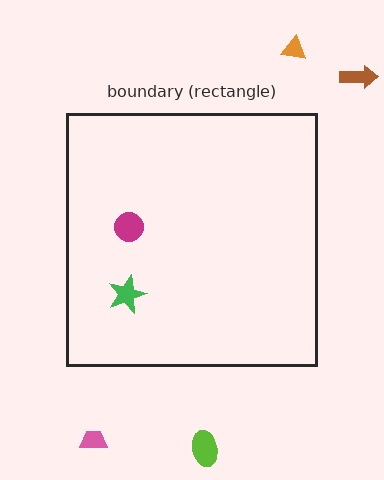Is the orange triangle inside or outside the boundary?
Outside.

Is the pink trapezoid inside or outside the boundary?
Outside.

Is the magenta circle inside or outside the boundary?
Inside.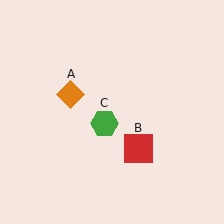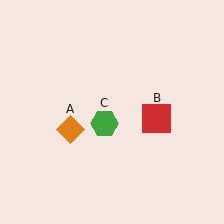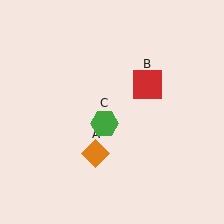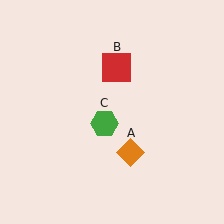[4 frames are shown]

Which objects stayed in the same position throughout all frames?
Green hexagon (object C) remained stationary.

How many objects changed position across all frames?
2 objects changed position: orange diamond (object A), red square (object B).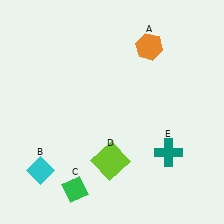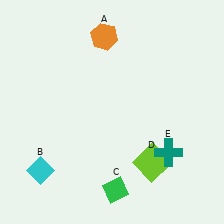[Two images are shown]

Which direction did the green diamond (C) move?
The green diamond (C) moved right.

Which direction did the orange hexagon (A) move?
The orange hexagon (A) moved left.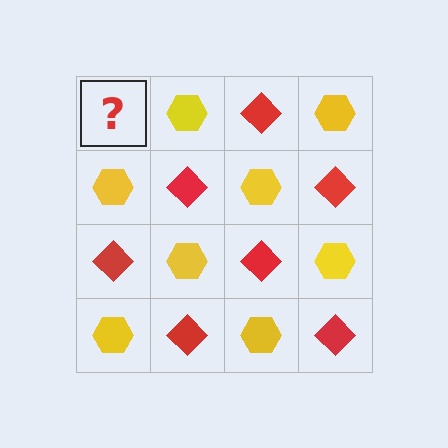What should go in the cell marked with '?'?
The missing cell should contain a red diamond.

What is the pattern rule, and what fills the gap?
The rule is that it alternates red diamond and yellow hexagon in a checkerboard pattern. The gap should be filled with a red diamond.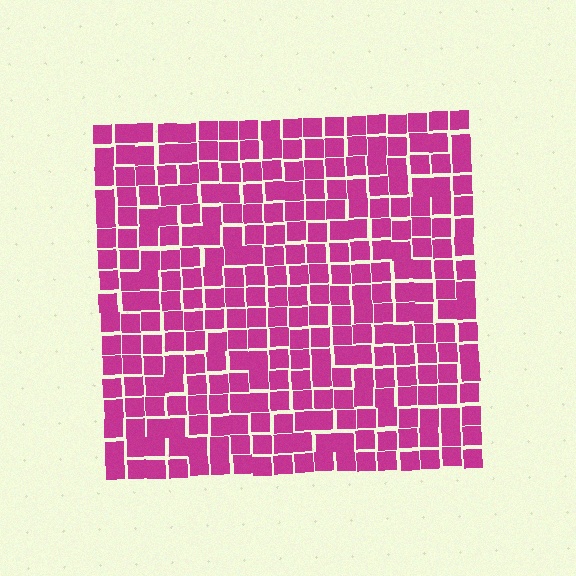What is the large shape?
The large shape is a square.